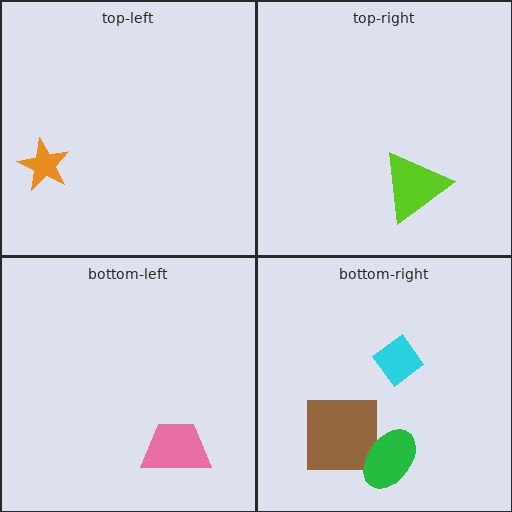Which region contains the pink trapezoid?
The bottom-left region.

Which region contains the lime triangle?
The top-right region.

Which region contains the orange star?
The top-left region.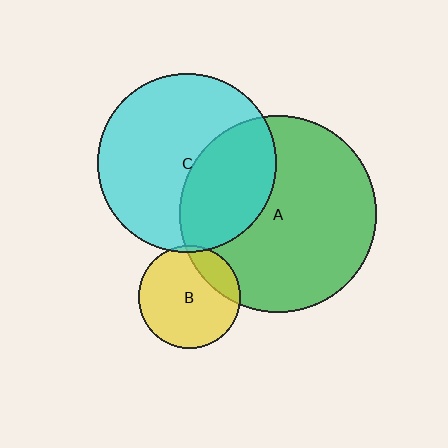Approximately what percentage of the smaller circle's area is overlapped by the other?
Approximately 5%.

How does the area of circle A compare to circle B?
Approximately 3.7 times.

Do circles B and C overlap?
Yes.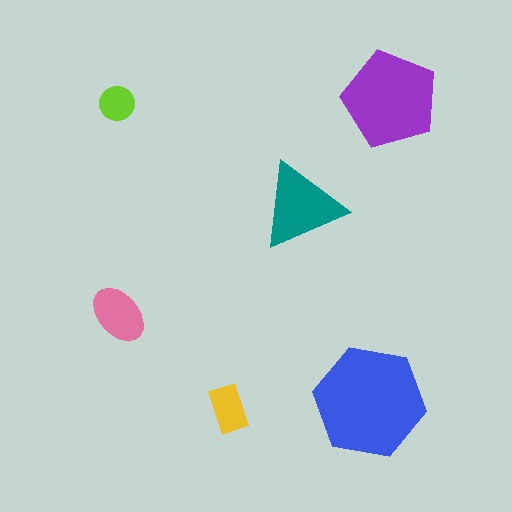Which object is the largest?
The blue hexagon.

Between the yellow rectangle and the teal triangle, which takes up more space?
The teal triangle.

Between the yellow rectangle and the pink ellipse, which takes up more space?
The pink ellipse.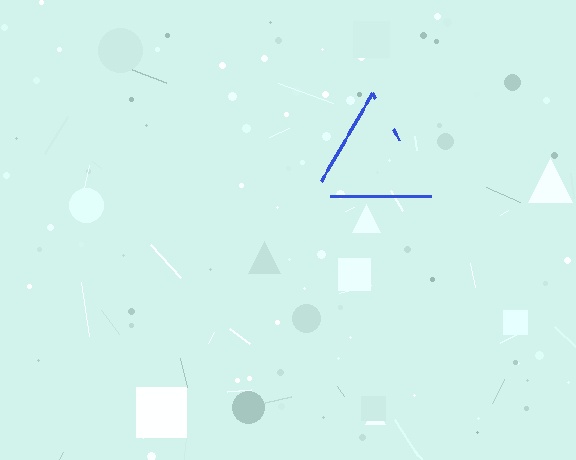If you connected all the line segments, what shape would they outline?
They would outline a triangle.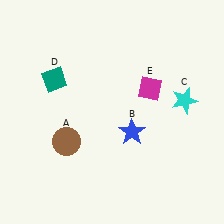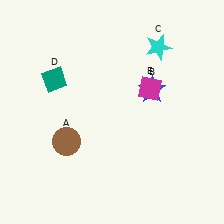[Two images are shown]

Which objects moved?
The objects that moved are: the blue star (B), the cyan star (C).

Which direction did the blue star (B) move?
The blue star (B) moved up.